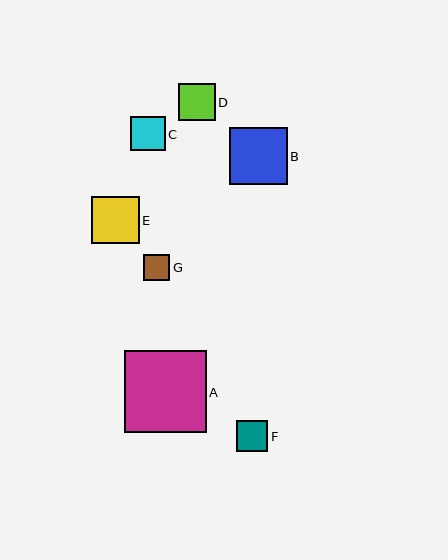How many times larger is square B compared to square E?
Square B is approximately 1.2 times the size of square E.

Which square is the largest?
Square A is the largest with a size of approximately 82 pixels.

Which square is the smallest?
Square G is the smallest with a size of approximately 26 pixels.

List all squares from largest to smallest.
From largest to smallest: A, B, E, D, C, F, G.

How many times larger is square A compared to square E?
Square A is approximately 1.7 times the size of square E.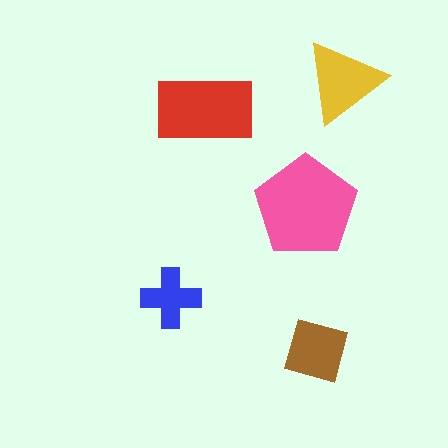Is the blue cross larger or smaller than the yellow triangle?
Smaller.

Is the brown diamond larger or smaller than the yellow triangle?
Smaller.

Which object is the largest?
The pink pentagon.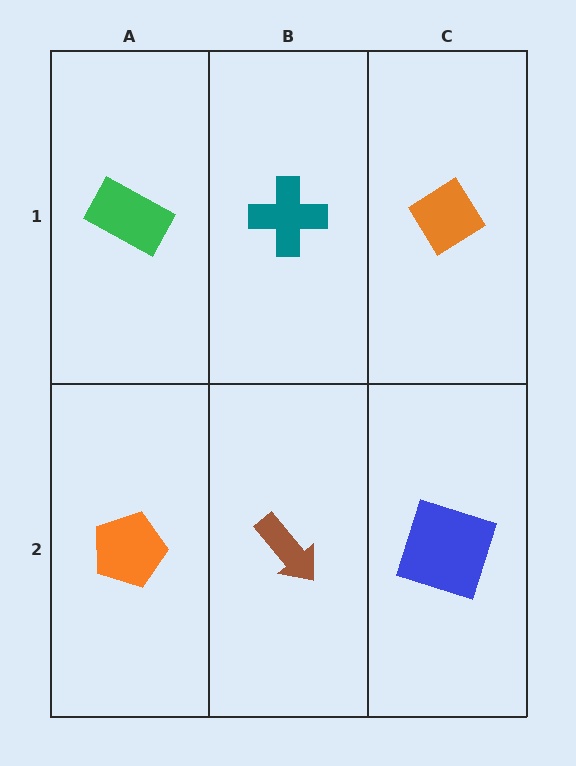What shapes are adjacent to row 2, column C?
An orange diamond (row 1, column C), a brown arrow (row 2, column B).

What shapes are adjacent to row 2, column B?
A teal cross (row 1, column B), an orange pentagon (row 2, column A), a blue square (row 2, column C).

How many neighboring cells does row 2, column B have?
3.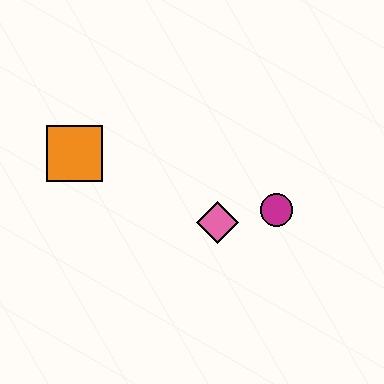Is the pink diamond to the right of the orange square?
Yes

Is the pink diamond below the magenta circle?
Yes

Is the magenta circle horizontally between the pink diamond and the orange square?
No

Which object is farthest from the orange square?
The magenta circle is farthest from the orange square.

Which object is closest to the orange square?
The pink diamond is closest to the orange square.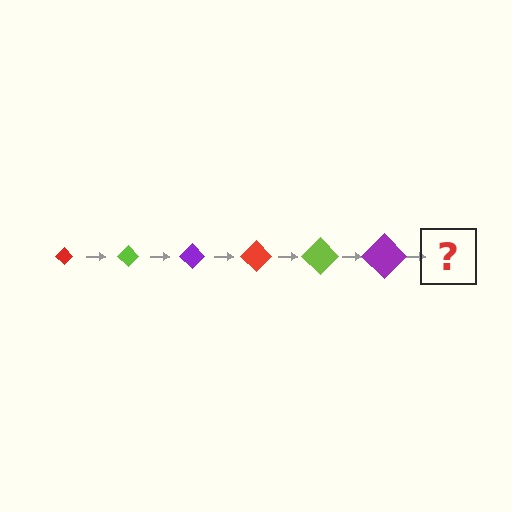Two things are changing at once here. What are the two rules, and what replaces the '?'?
The two rules are that the diamond grows larger each step and the color cycles through red, lime, and purple. The '?' should be a red diamond, larger than the previous one.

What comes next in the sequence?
The next element should be a red diamond, larger than the previous one.